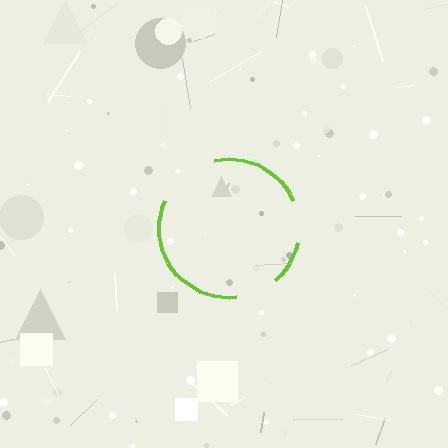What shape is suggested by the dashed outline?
The dashed outline suggests a circle.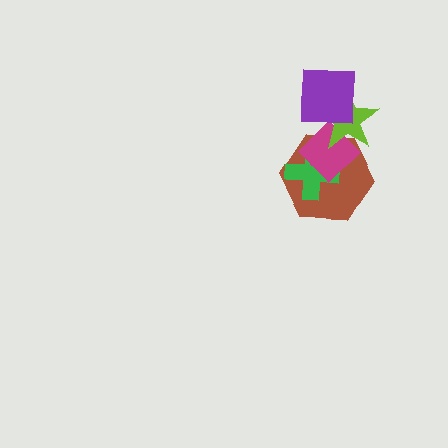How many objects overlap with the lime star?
3 objects overlap with the lime star.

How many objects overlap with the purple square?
1 object overlaps with the purple square.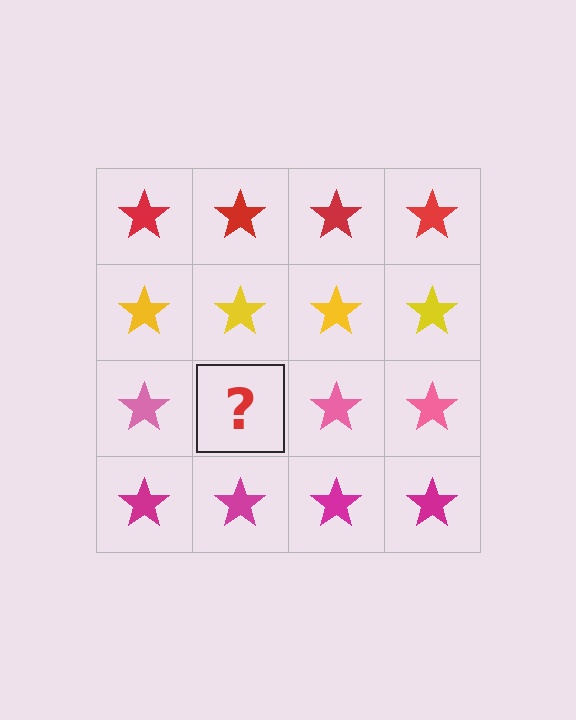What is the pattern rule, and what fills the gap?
The rule is that each row has a consistent color. The gap should be filled with a pink star.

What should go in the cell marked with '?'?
The missing cell should contain a pink star.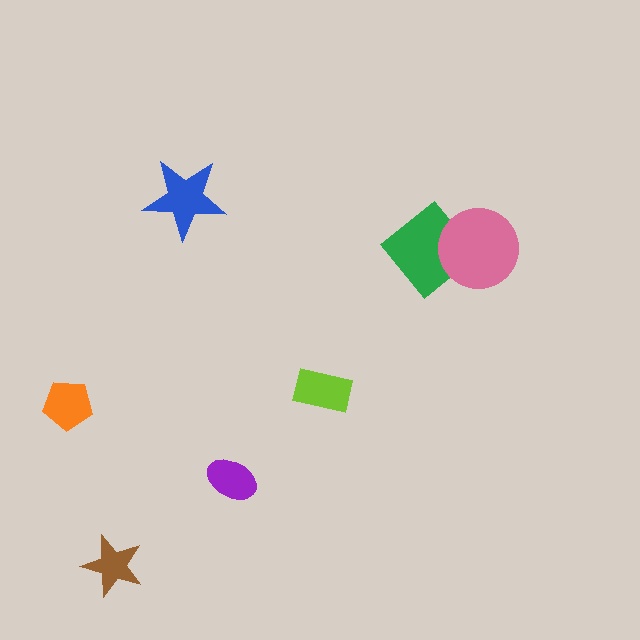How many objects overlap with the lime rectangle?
0 objects overlap with the lime rectangle.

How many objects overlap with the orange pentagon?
0 objects overlap with the orange pentagon.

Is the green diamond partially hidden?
Yes, it is partially covered by another shape.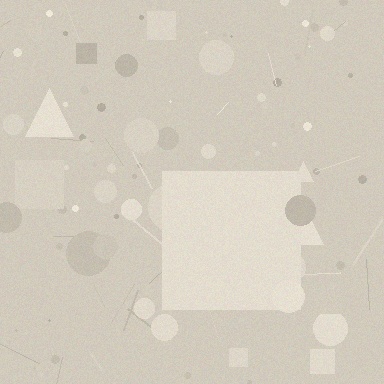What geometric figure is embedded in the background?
A square is embedded in the background.